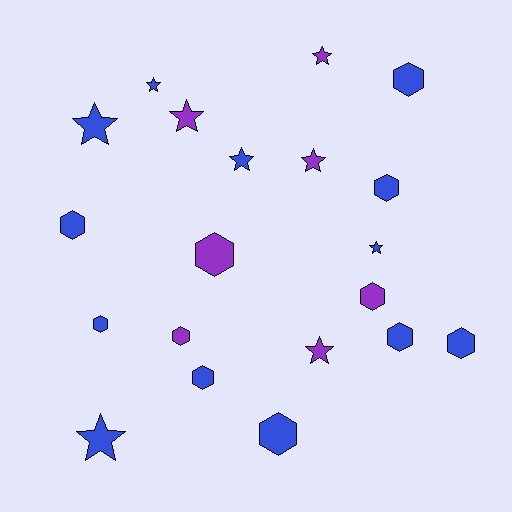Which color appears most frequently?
Blue, with 13 objects.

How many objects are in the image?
There are 20 objects.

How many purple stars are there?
There are 4 purple stars.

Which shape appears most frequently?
Hexagon, with 11 objects.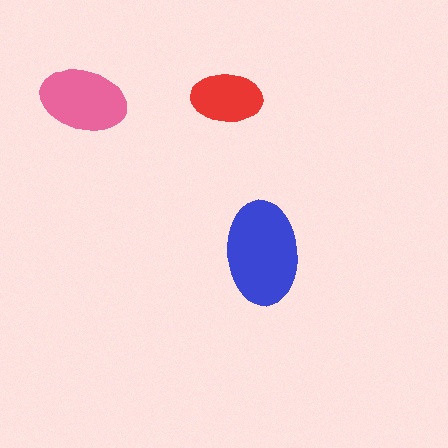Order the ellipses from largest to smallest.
the blue one, the pink one, the red one.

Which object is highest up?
The red ellipse is topmost.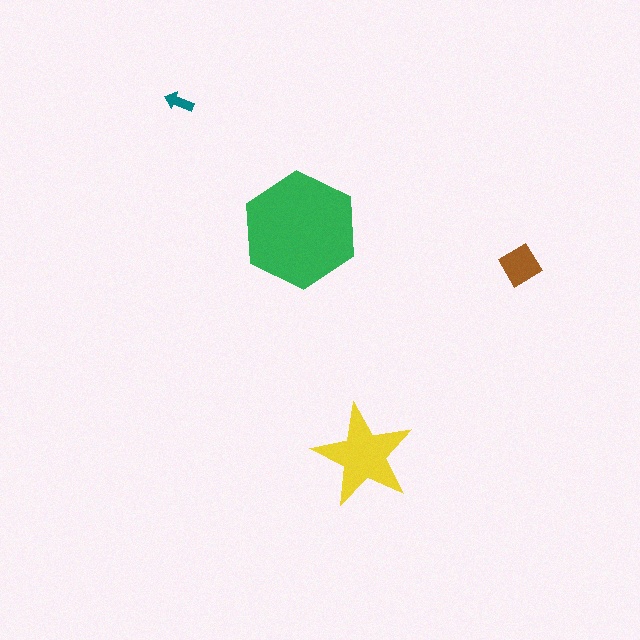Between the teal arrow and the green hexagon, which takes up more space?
The green hexagon.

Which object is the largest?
The green hexagon.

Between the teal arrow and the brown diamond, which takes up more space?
The brown diamond.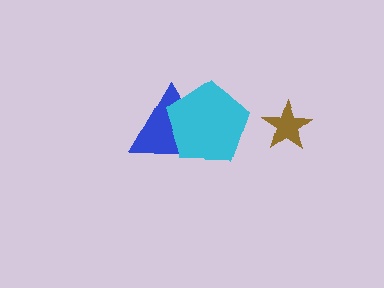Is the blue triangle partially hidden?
Yes, it is partially covered by another shape.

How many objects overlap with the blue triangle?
1 object overlaps with the blue triangle.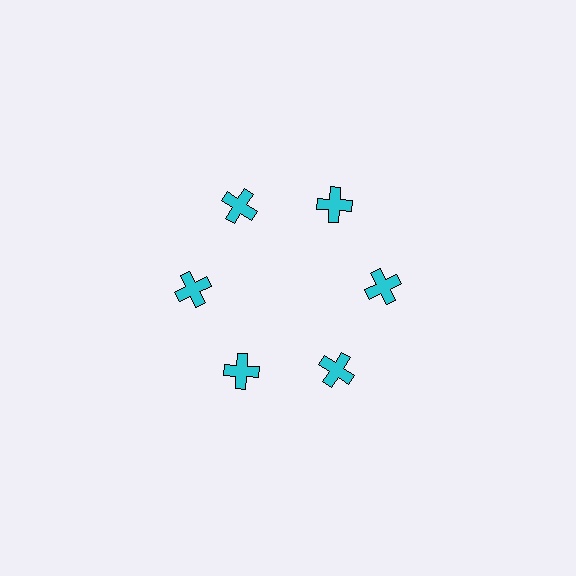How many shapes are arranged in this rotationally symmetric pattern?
There are 6 shapes, arranged in 6 groups of 1.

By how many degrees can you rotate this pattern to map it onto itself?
The pattern maps onto itself every 60 degrees of rotation.